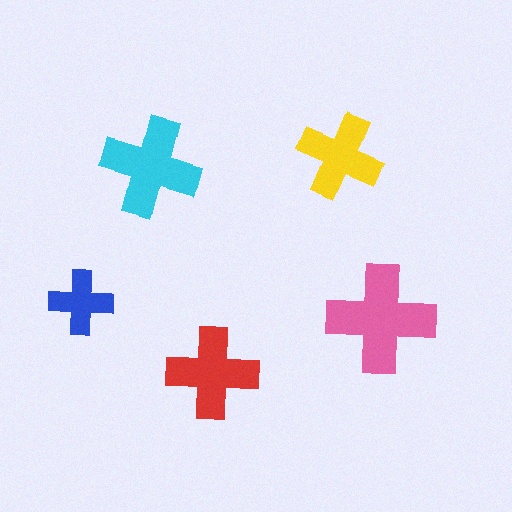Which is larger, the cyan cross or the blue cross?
The cyan one.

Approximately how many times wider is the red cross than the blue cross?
About 1.5 times wider.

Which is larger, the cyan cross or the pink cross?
The pink one.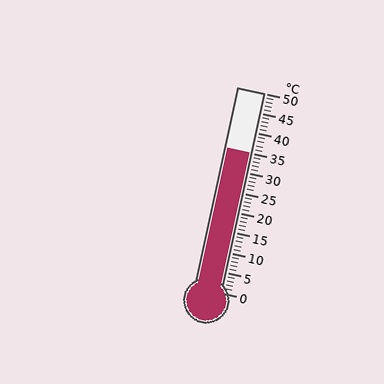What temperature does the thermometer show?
The thermometer shows approximately 35°C.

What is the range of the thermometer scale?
The thermometer scale ranges from 0°C to 50°C.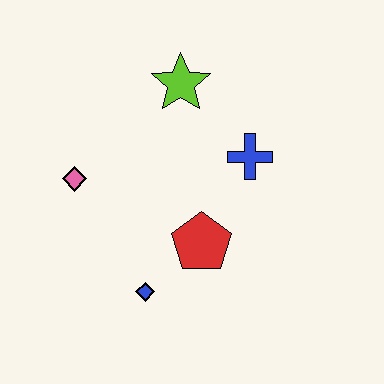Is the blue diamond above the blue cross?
No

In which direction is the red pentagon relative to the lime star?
The red pentagon is below the lime star.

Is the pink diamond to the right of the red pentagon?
No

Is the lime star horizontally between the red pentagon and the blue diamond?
Yes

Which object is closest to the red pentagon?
The blue diamond is closest to the red pentagon.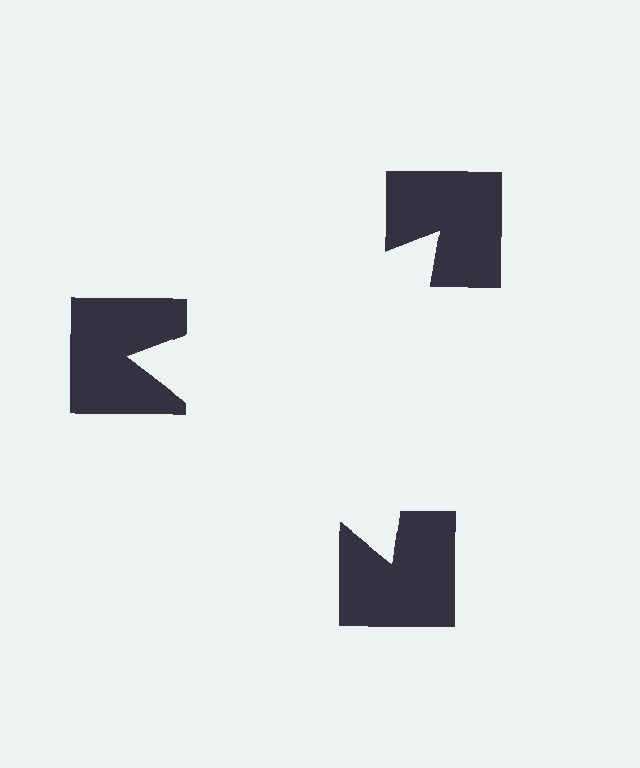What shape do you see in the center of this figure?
An illusory triangle — its edges are inferred from the aligned wedge cuts in the notched squares, not physically drawn.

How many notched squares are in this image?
There are 3 — one at each vertex of the illusory triangle.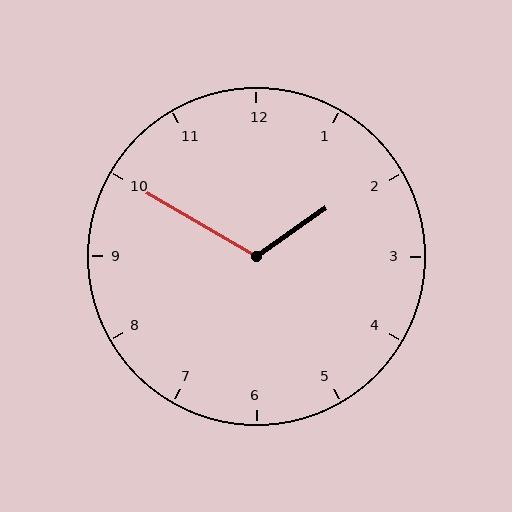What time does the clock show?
1:50.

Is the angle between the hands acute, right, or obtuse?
It is obtuse.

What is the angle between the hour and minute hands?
Approximately 115 degrees.